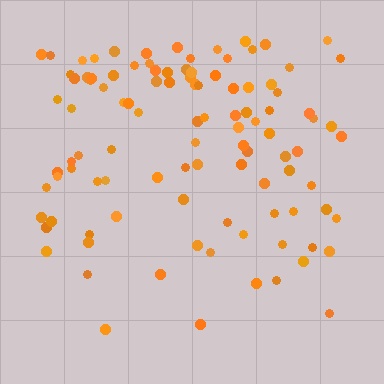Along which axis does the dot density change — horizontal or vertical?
Vertical.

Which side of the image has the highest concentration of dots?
The top.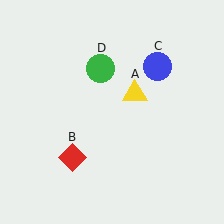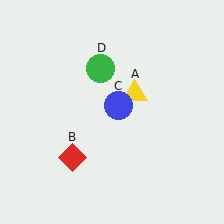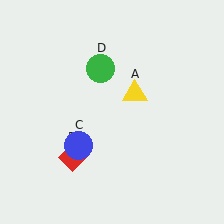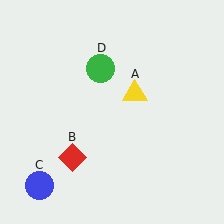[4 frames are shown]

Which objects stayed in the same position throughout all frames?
Yellow triangle (object A) and red diamond (object B) and green circle (object D) remained stationary.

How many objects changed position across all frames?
1 object changed position: blue circle (object C).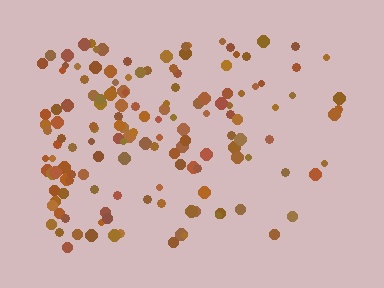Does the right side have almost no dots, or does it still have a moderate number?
Still a moderate number, just noticeably fewer than the left.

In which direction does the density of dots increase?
From right to left, with the left side densest.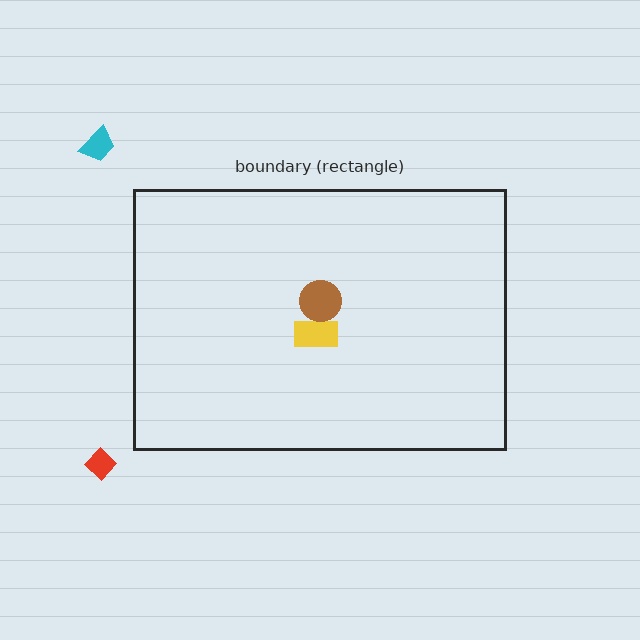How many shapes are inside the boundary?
2 inside, 2 outside.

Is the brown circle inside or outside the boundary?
Inside.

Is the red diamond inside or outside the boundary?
Outside.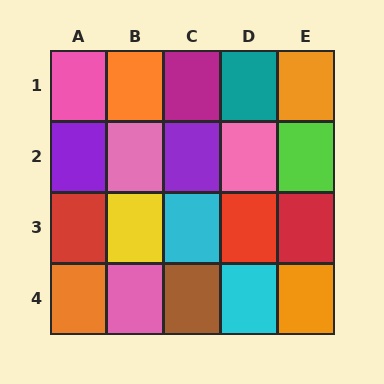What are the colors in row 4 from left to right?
Orange, pink, brown, cyan, orange.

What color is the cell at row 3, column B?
Yellow.